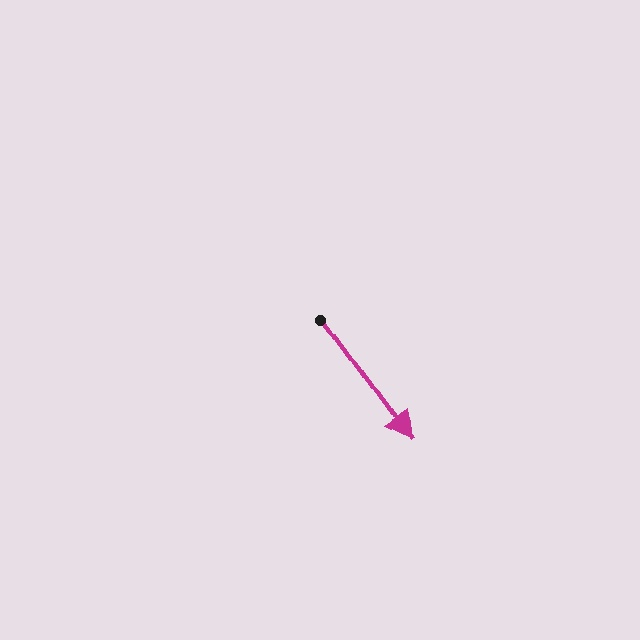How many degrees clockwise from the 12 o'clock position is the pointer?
Approximately 144 degrees.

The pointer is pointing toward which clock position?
Roughly 5 o'clock.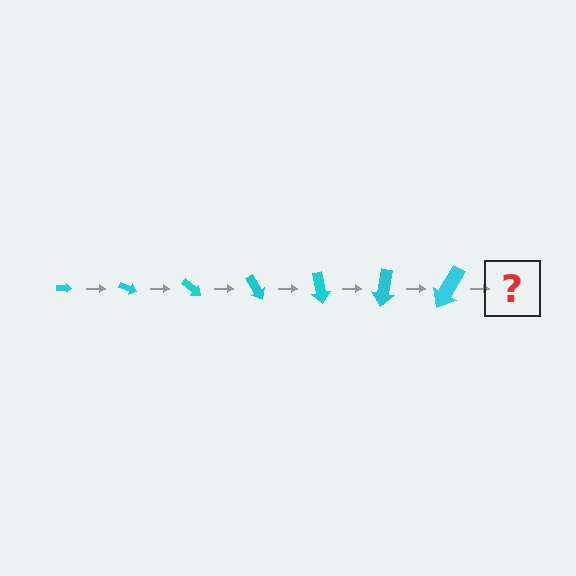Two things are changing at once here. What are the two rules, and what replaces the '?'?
The two rules are that the arrow grows larger each step and it rotates 20 degrees each step. The '?' should be an arrow, larger than the previous one and rotated 140 degrees from the start.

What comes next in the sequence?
The next element should be an arrow, larger than the previous one and rotated 140 degrees from the start.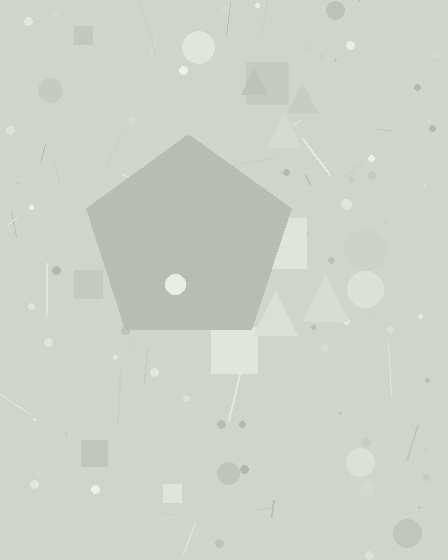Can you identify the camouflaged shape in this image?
The camouflaged shape is a pentagon.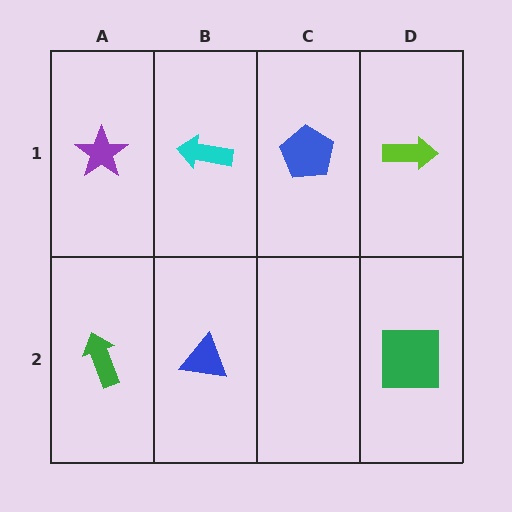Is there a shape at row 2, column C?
No, that cell is empty.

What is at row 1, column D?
A lime arrow.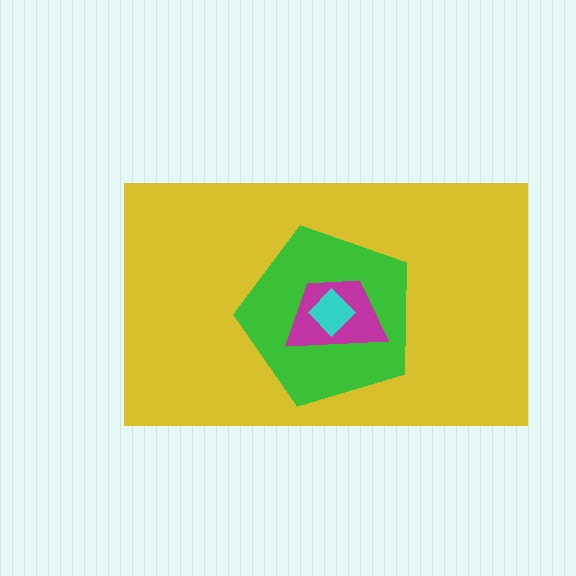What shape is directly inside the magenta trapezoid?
The cyan diamond.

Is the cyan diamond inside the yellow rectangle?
Yes.